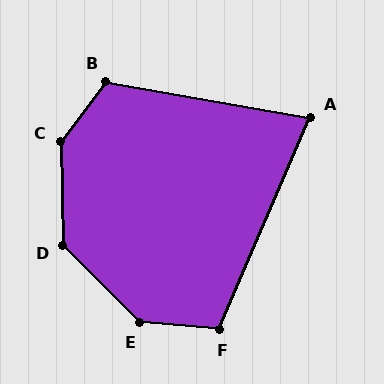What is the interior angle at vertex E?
Approximately 141 degrees (obtuse).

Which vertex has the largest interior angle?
C, at approximately 143 degrees.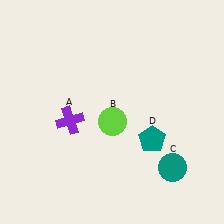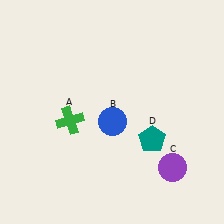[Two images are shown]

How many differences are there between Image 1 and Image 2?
There are 3 differences between the two images.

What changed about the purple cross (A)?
In Image 1, A is purple. In Image 2, it changed to green.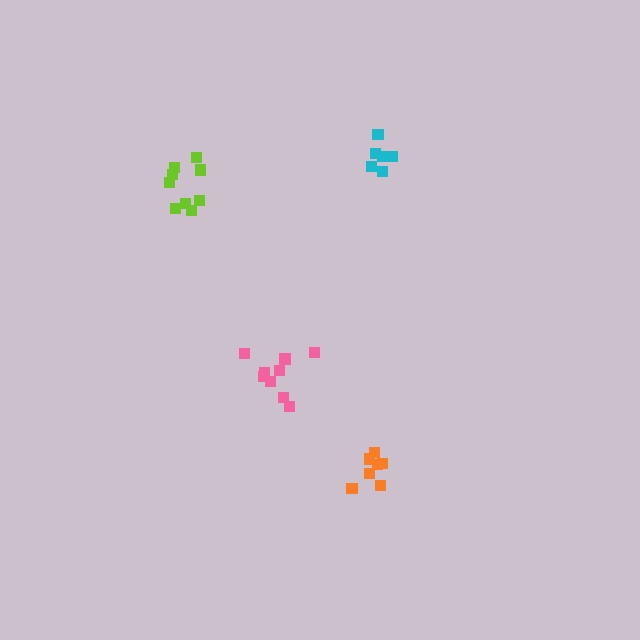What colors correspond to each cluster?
The clusters are colored: cyan, lime, orange, pink.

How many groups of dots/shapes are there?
There are 4 groups.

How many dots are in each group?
Group 1: 6 dots, Group 2: 9 dots, Group 3: 8 dots, Group 4: 9 dots (32 total).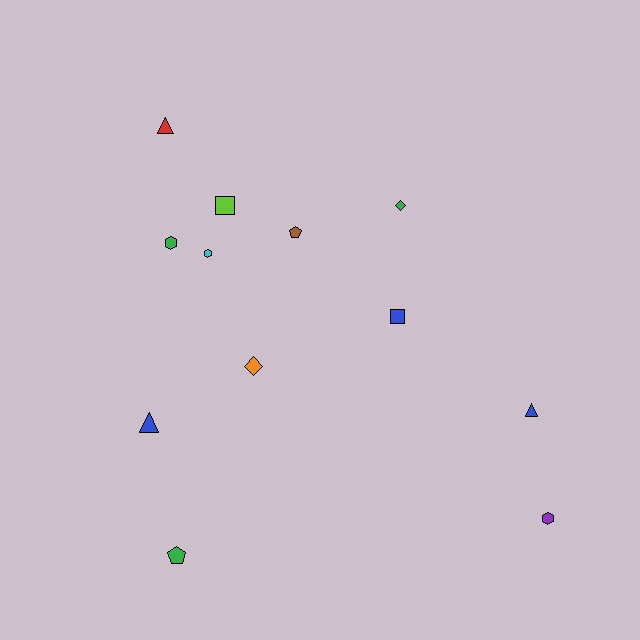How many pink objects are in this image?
There are no pink objects.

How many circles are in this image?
There are no circles.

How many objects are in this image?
There are 12 objects.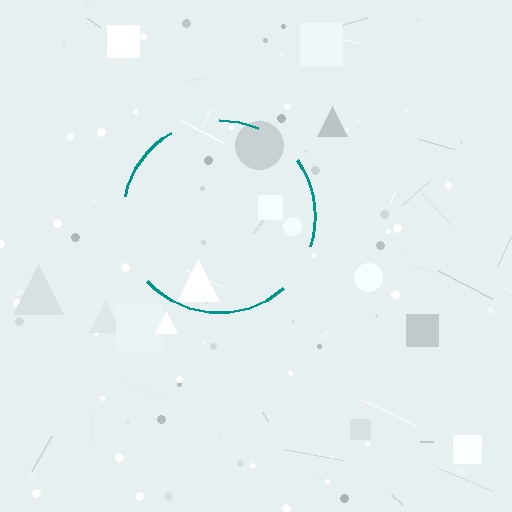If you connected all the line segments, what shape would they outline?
They would outline a circle.